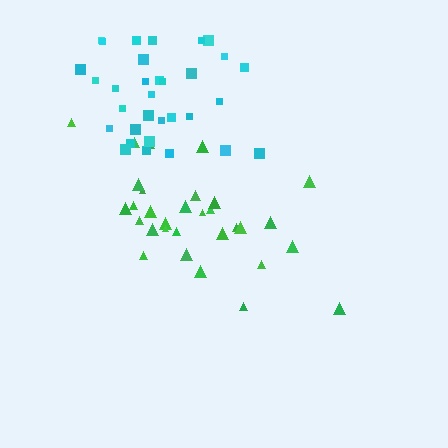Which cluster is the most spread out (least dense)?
Green.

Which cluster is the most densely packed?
Cyan.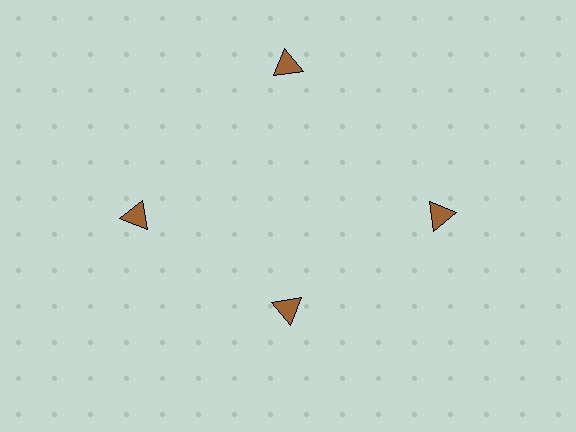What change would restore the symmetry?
The symmetry would be restored by moving it outward, back onto the ring so that all 4 triangles sit at equal angles and equal distance from the center.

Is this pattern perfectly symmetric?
No. The 4 brown triangles are arranged in a ring, but one element near the 6 o'clock position is pulled inward toward the center, breaking the 4-fold rotational symmetry.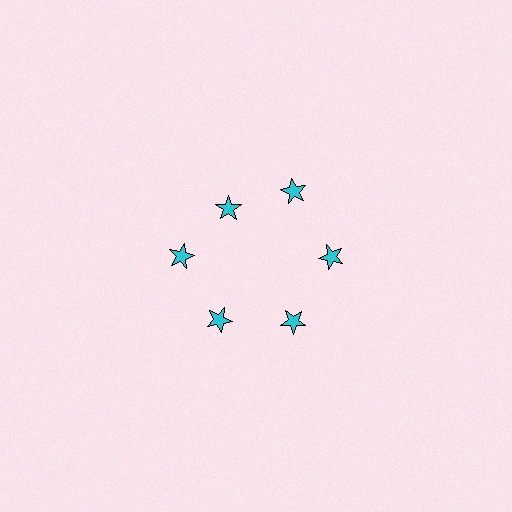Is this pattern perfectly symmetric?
No. The 6 cyan stars are arranged in a ring, but one element near the 11 o'clock position is pulled inward toward the center, breaking the 6-fold rotational symmetry.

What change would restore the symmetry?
The symmetry would be restored by moving it outward, back onto the ring so that all 6 stars sit at equal angles and equal distance from the center.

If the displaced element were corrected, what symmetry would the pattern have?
It would have 6-fold rotational symmetry — the pattern would map onto itself every 60 degrees.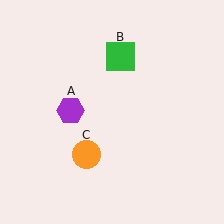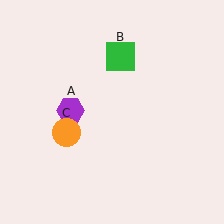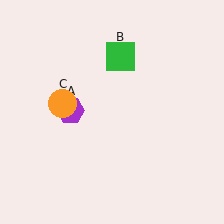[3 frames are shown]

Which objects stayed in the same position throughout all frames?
Purple hexagon (object A) and green square (object B) remained stationary.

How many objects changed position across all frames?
1 object changed position: orange circle (object C).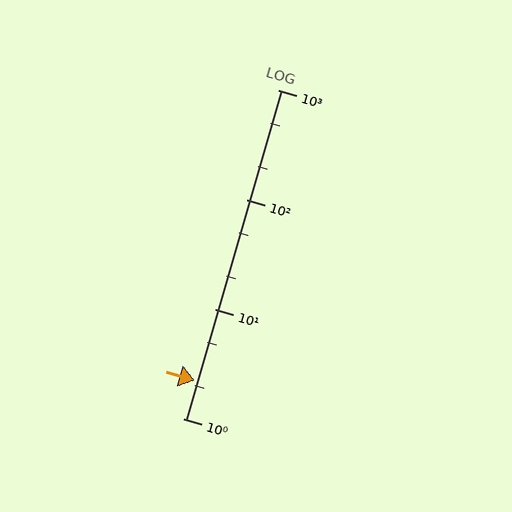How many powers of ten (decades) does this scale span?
The scale spans 3 decades, from 1 to 1000.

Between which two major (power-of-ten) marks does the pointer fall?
The pointer is between 1 and 10.